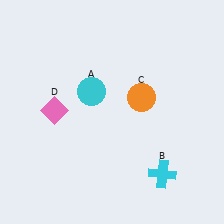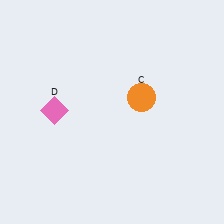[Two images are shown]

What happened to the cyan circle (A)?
The cyan circle (A) was removed in Image 2. It was in the top-left area of Image 1.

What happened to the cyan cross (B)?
The cyan cross (B) was removed in Image 2. It was in the bottom-right area of Image 1.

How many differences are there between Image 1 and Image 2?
There are 2 differences between the two images.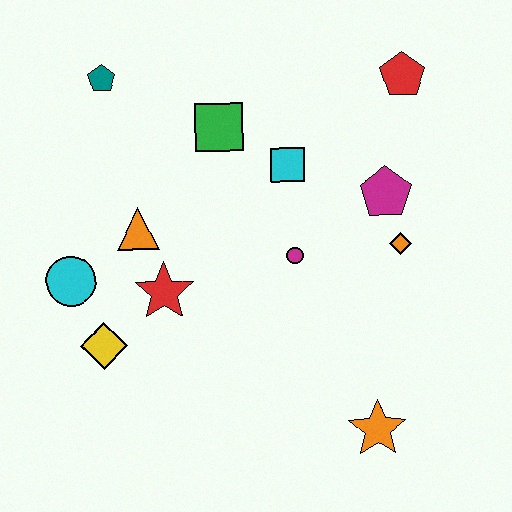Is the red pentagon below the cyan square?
No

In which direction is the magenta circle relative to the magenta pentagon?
The magenta circle is to the left of the magenta pentagon.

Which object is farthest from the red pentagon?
The yellow diamond is farthest from the red pentagon.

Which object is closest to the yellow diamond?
The cyan circle is closest to the yellow diamond.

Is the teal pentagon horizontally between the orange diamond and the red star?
No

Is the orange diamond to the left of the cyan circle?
No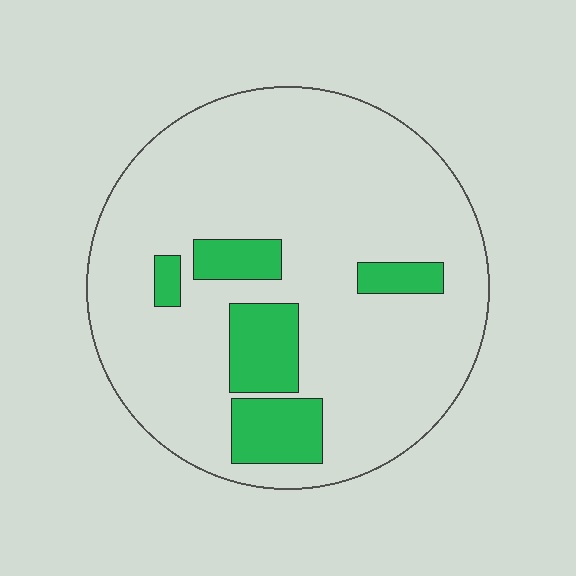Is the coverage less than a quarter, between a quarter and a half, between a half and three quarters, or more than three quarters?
Less than a quarter.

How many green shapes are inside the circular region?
5.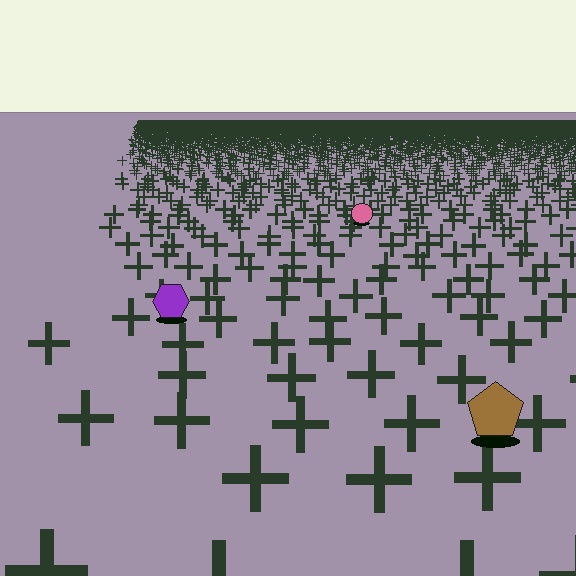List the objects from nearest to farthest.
From nearest to farthest: the brown pentagon, the purple hexagon, the pink circle.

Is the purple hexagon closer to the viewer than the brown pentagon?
No. The brown pentagon is closer — you can tell from the texture gradient: the ground texture is coarser near it.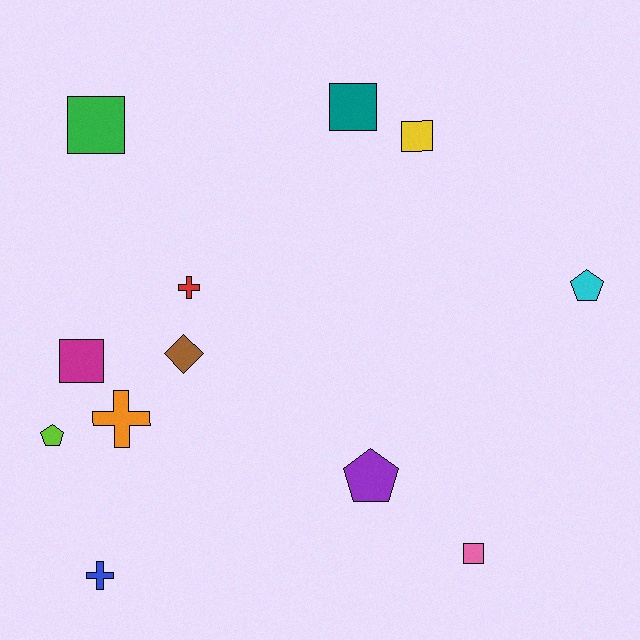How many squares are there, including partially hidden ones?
There are 5 squares.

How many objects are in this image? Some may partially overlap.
There are 12 objects.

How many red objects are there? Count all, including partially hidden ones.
There is 1 red object.